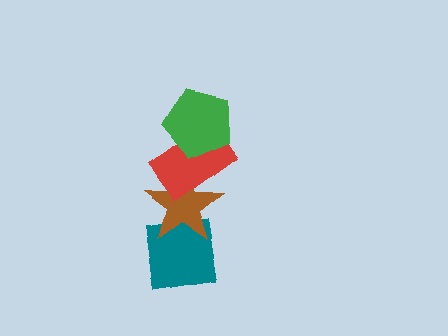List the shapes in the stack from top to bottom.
From top to bottom: the green pentagon, the red rectangle, the brown star, the teal square.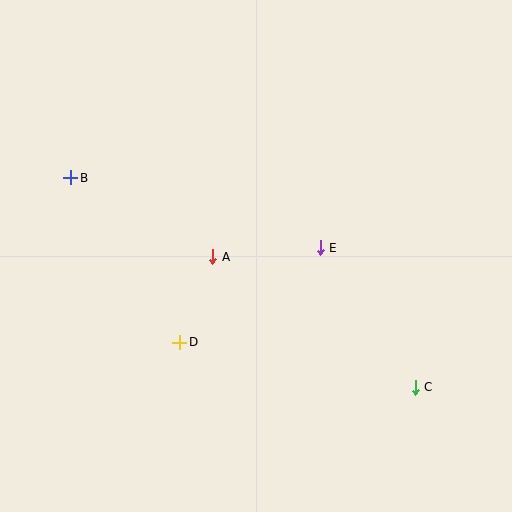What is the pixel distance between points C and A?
The distance between C and A is 240 pixels.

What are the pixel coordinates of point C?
Point C is at (415, 387).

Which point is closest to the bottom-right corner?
Point C is closest to the bottom-right corner.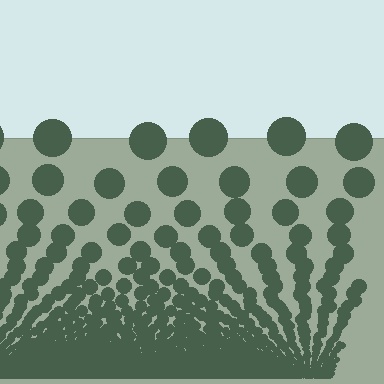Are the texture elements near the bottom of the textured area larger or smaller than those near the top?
Smaller. The gradient is inverted — elements near the bottom are smaller and denser.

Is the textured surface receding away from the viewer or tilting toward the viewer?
The surface appears to tilt toward the viewer. Texture elements get larger and sparser toward the top.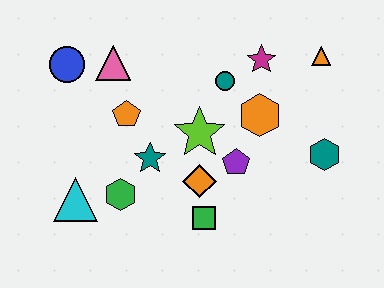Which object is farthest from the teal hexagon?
The blue circle is farthest from the teal hexagon.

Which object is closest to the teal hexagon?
The orange hexagon is closest to the teal hexagon.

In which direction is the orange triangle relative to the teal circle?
The orange triangle is to the right of the teal circle.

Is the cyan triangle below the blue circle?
Yes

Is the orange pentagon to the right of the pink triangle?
Yes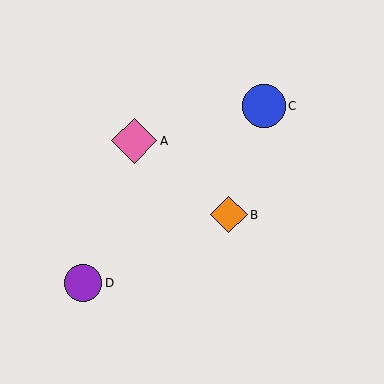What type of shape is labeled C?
Shape C is a blue circle.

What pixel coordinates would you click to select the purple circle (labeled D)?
Click at (83, 283) to select the purple circle D.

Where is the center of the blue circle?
The center of the blue circle is at (264, 106).